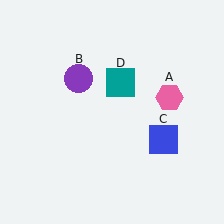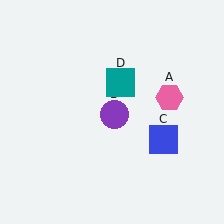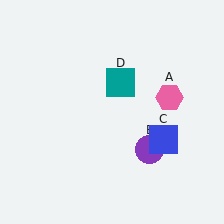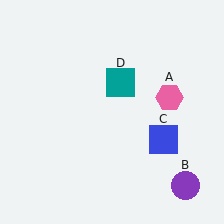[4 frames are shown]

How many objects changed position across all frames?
1 object changed position: purple circle (object B).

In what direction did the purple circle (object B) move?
The purple circle (object B) moved down and to the right.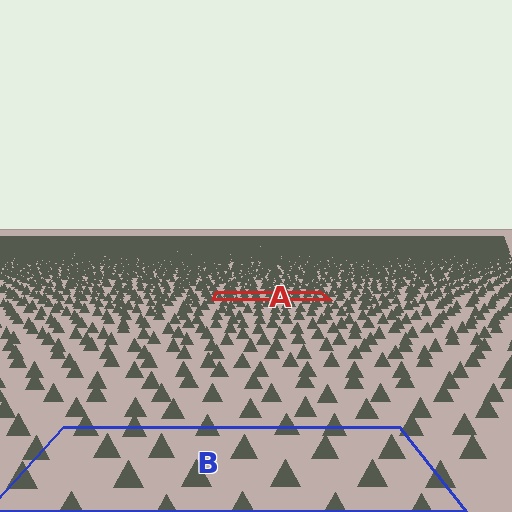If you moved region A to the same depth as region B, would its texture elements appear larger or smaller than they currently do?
They would appear larger. At a closer depth, the same texture elements are projected at a bigger on-screen size.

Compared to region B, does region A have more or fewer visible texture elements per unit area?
Region A has more texture elements per unit area — they are packed more densely because it is farther away.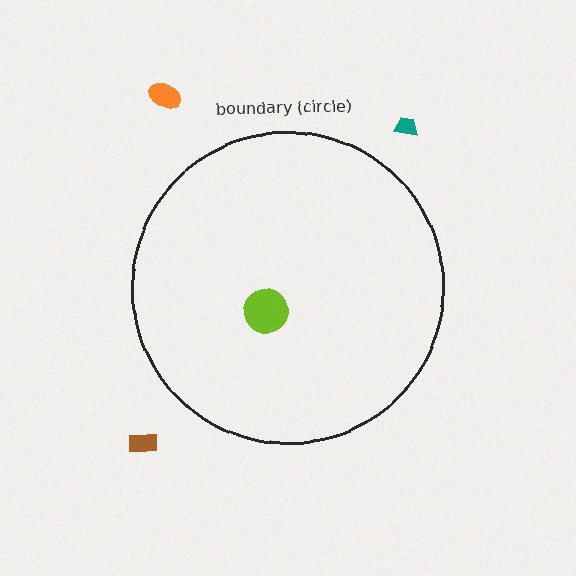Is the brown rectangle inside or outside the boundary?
Outside.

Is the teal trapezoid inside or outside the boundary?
Outside.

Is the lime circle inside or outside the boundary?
Inside.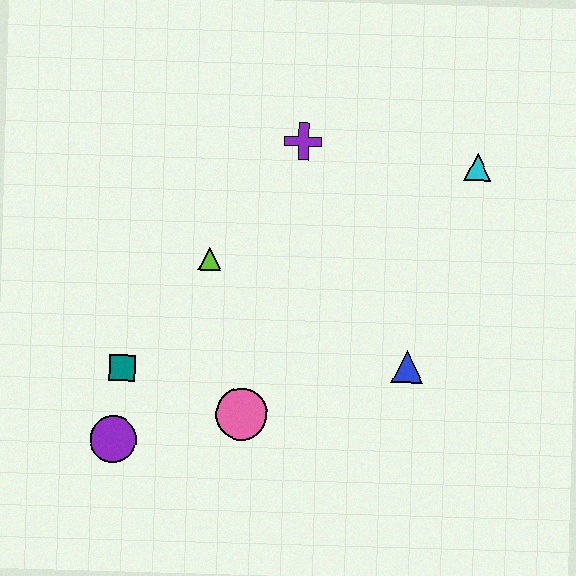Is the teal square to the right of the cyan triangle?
No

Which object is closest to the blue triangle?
The pink circle is closest to the blue triangle.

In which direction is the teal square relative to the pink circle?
The teal square is to the left of the pink circle.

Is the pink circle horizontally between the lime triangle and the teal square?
No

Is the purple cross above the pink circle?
Yes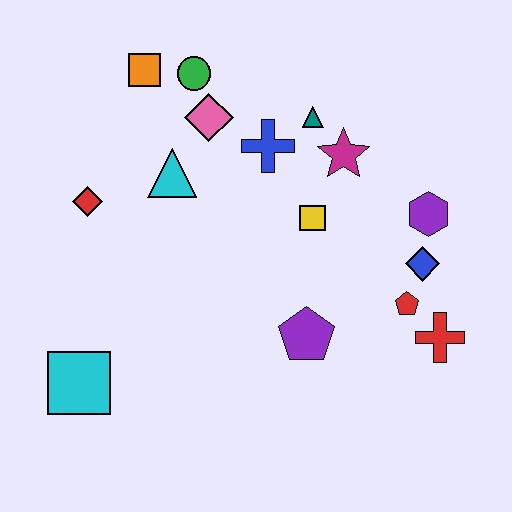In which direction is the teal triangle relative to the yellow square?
The teal triangle is above the yellow square.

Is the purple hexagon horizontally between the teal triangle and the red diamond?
No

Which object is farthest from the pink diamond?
The red cross is farthest from the pink diamond.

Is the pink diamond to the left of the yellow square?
Yes